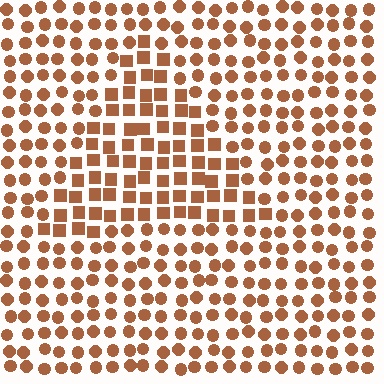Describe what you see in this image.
The image is filled with small brown elements arranged in a uniform grid. A triangle-shaped region contains squares, while the surrounding area contains circles. The boundary is defined purely by the change in element shape.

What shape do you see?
I see a triangle.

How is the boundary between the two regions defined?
The boundary is defined by a change in element shape: squares inside vs. circles outside. All elements share the same color and spacing.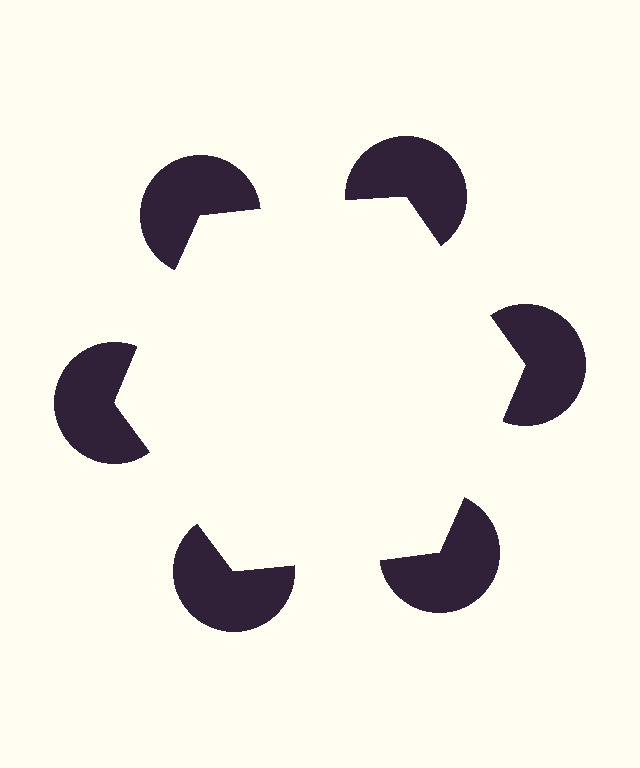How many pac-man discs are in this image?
There are 6 — one at each vertex of the illusory hexagon.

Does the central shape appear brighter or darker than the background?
It typically appears slightly brighter than the background, even though no actual brightness change is drawn.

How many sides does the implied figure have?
6 sides.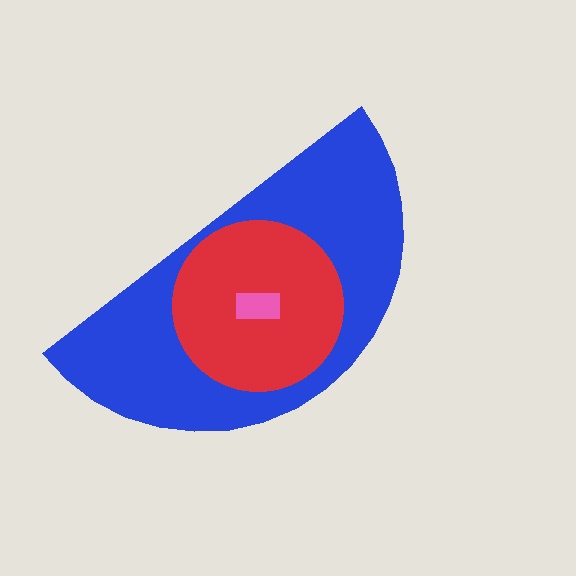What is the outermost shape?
The blue semicircle.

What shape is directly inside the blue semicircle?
The red circle.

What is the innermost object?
The pink rectangle.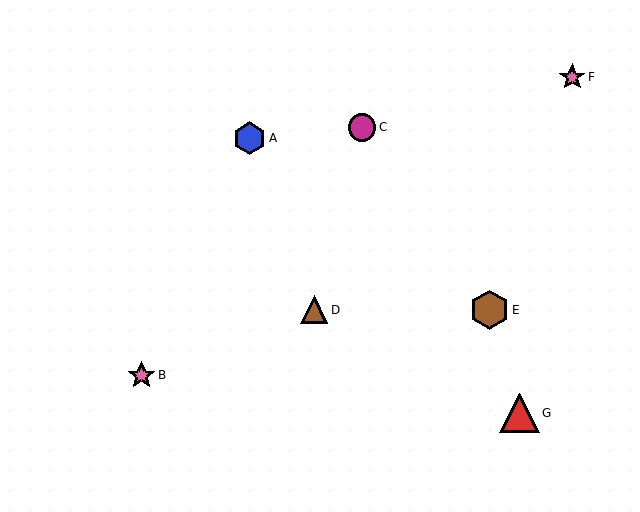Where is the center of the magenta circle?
The center of the magenta circle is at (362, 127).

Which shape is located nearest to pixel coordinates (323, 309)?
The brown triangle (labeled D) at (314, 310) is nearest to that location.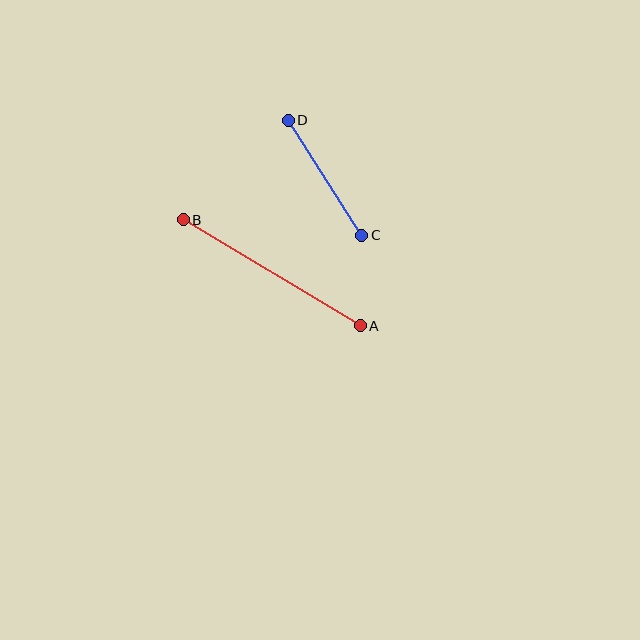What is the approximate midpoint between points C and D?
The midpoint is at approximately (325, 178) pixels.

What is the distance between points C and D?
The distance is approximately 136 pixels.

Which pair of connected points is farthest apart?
Points A and B are farthest apart.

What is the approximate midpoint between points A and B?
The midpoint is at approximately (272, 273) pixels.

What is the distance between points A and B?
The distance is approximately 207 pixels.